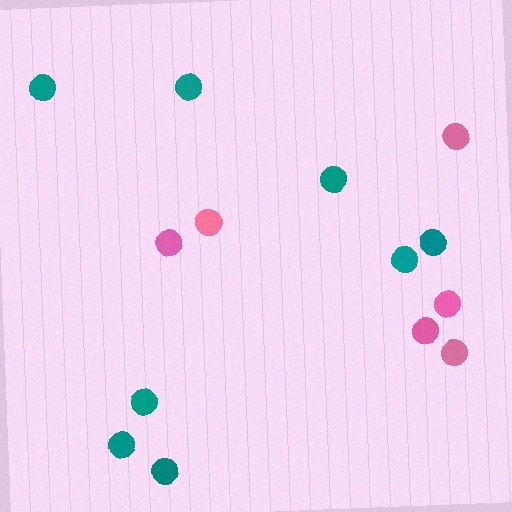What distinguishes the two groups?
There are 2 groups: one group of teal circles (8) and one group of pink circles (6).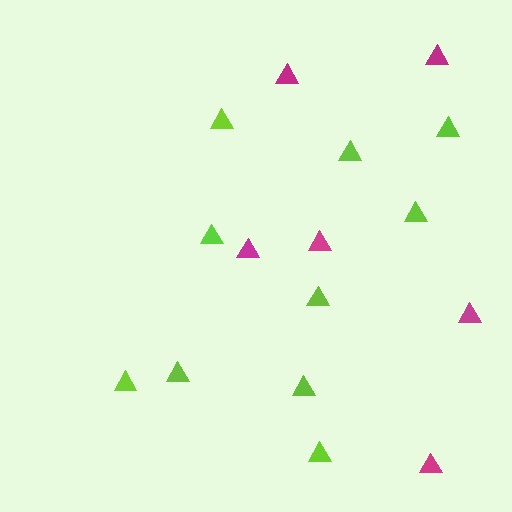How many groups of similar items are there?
There are 2 groups: one group of lime triangles (10) and one group of magenta triangles (6).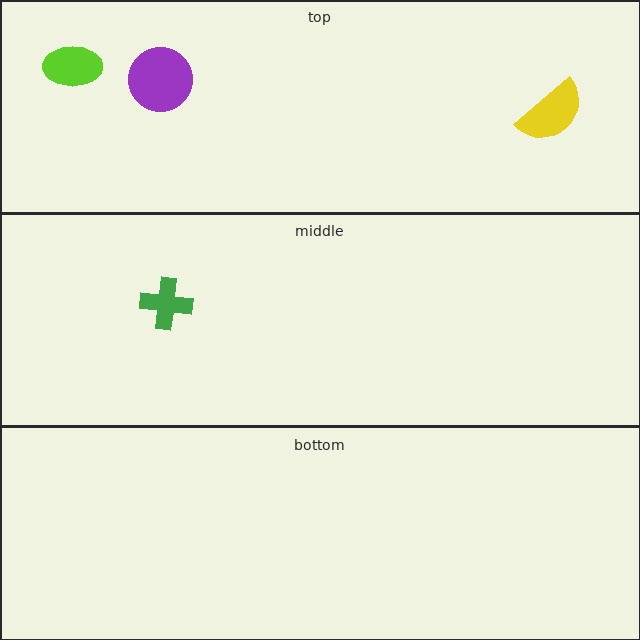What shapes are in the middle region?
The green cross.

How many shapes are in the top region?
3.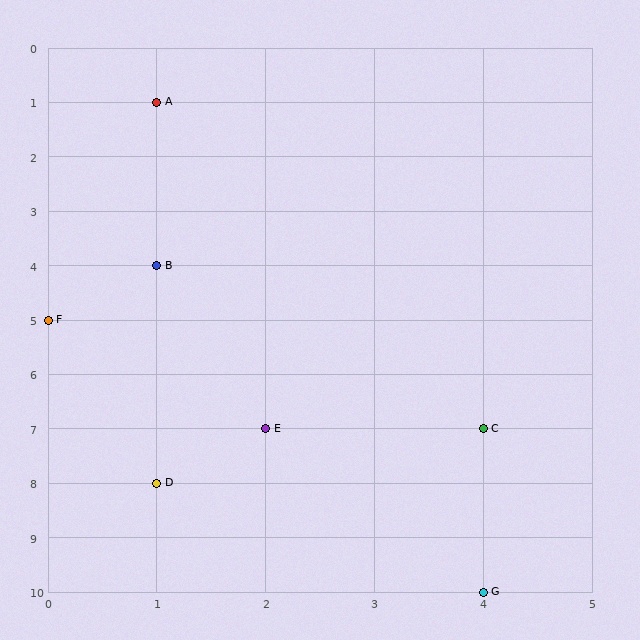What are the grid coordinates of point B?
Point B is at grid coordinates (1, 4).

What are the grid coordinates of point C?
Point C is at grid coordinates (4, 7).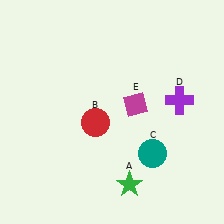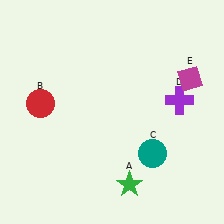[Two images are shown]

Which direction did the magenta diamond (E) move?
The magenta diamond (E) moved right.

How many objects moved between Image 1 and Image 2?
2 objects moved between the two images.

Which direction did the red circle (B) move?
The red circle (B) moved left.